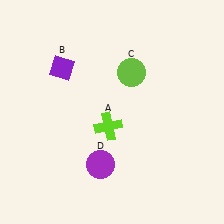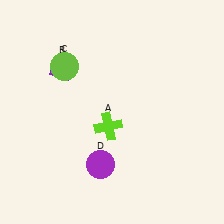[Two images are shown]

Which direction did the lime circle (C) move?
The lime circle (C) moved left.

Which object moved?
The lime circle (C) moved left.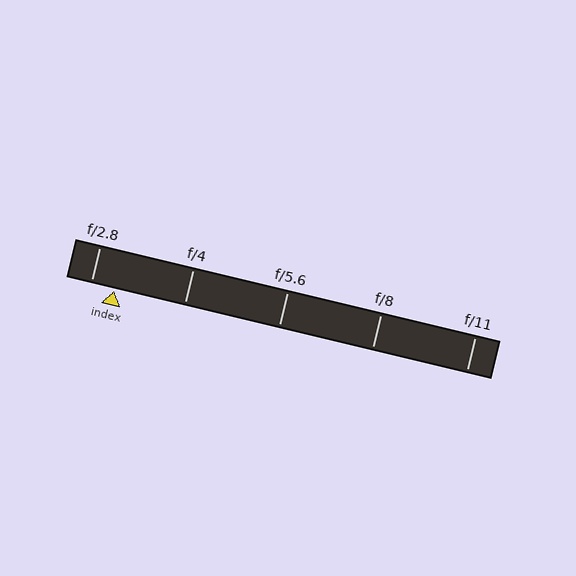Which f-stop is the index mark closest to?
The index mark is closest to f/2.8.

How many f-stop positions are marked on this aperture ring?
There are 5 f-stop positions marked.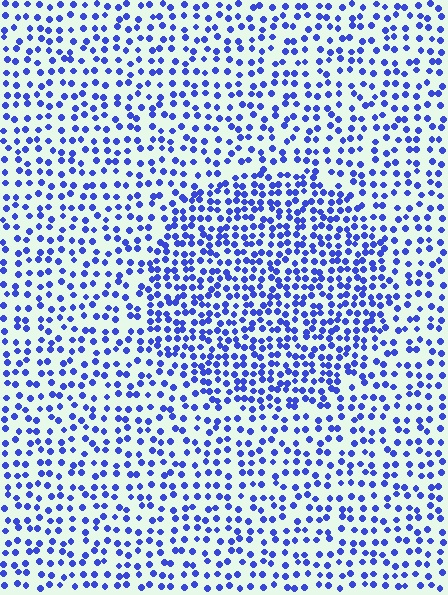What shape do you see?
I see a circle.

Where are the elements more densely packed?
The elements are more densely packed inside the circle boundary.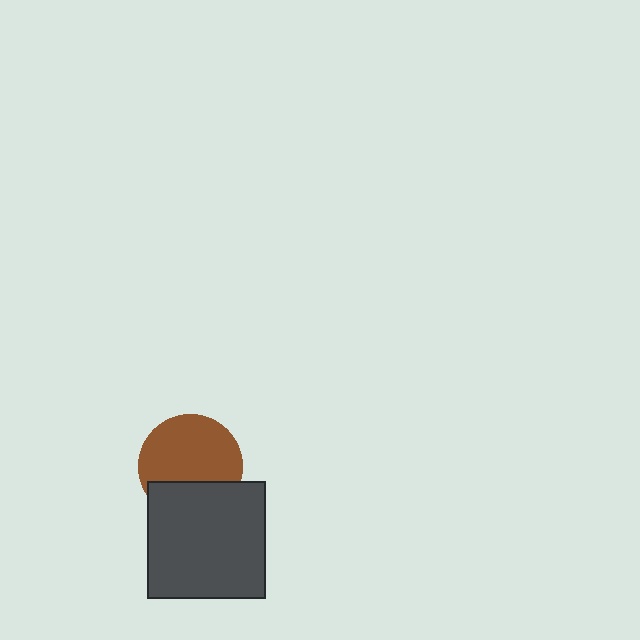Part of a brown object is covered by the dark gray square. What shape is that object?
It is a circle.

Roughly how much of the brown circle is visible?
Most of it is visible (roughly 69%).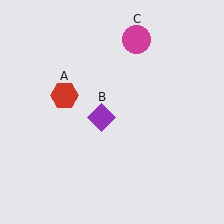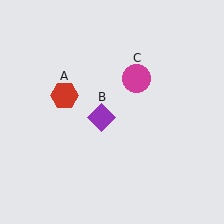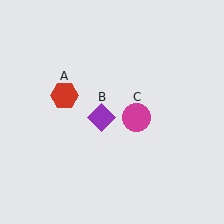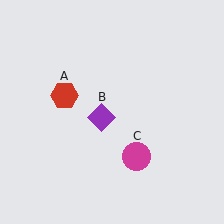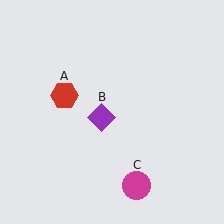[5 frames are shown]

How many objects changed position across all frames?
1 object changed position: magenta circle (object C).